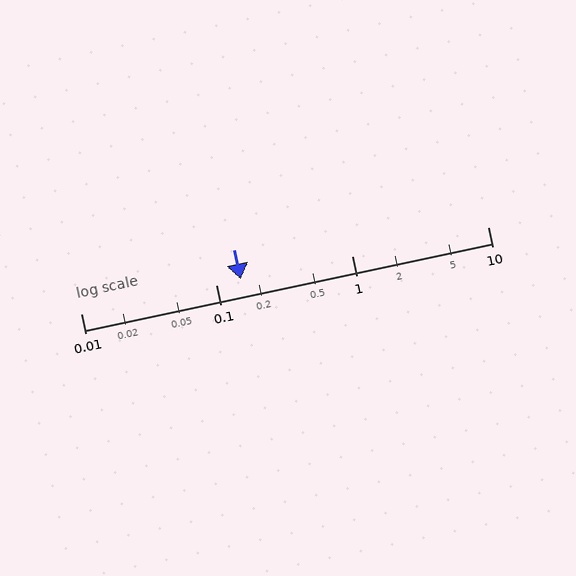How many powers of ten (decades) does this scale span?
The scale spans 3 decades, from 0.01 to 10.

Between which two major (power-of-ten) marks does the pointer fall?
The pointer is between 0.1 and 1.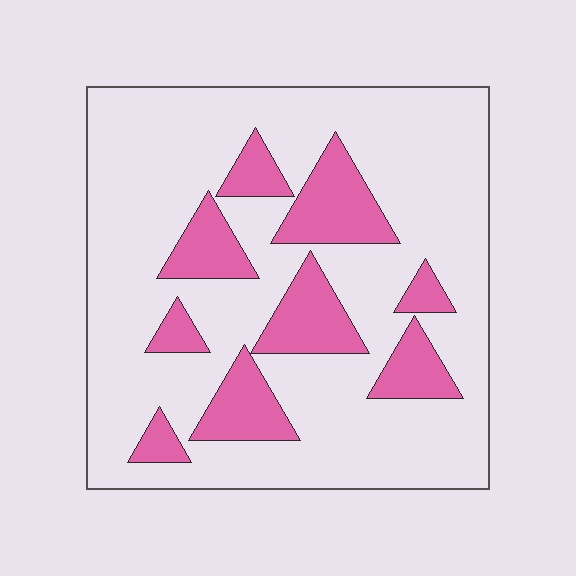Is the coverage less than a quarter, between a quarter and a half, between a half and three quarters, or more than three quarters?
Less than a quarter.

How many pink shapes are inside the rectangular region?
9.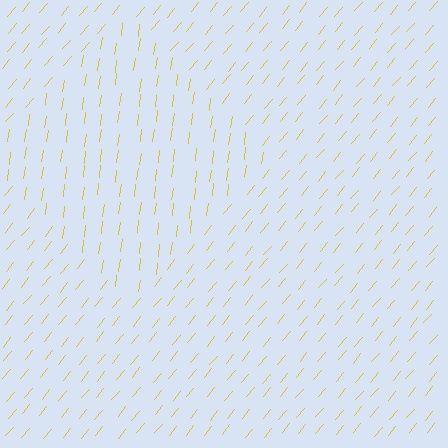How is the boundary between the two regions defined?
The boundary is defined purely by a change in line orientation (approximately 32 degrees difference). All lines are the same color and thickness.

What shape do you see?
I see a diamond.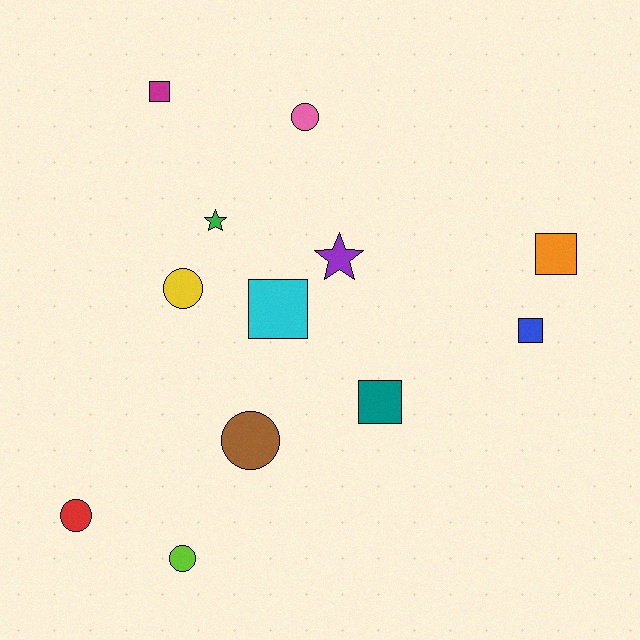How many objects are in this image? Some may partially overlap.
There are 12 objects.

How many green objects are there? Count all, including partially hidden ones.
There is 1 green object.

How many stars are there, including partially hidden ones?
There are 2 stars.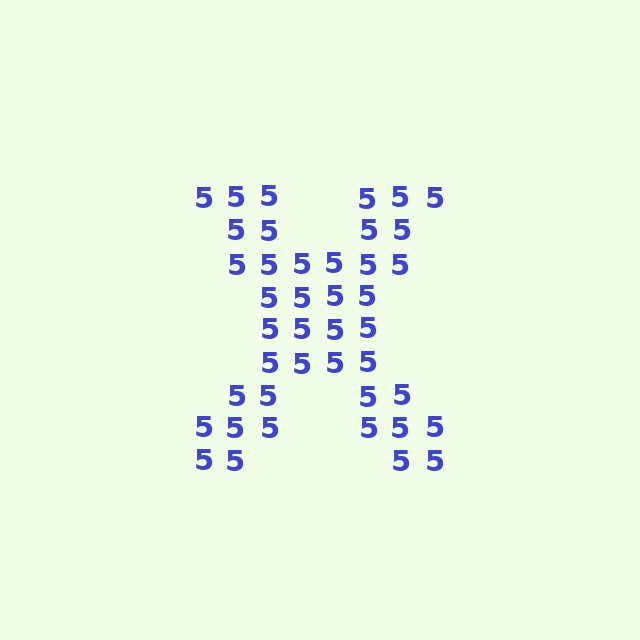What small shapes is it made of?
It is made of small digit 5's.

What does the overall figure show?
The overall figure shows the letter X.